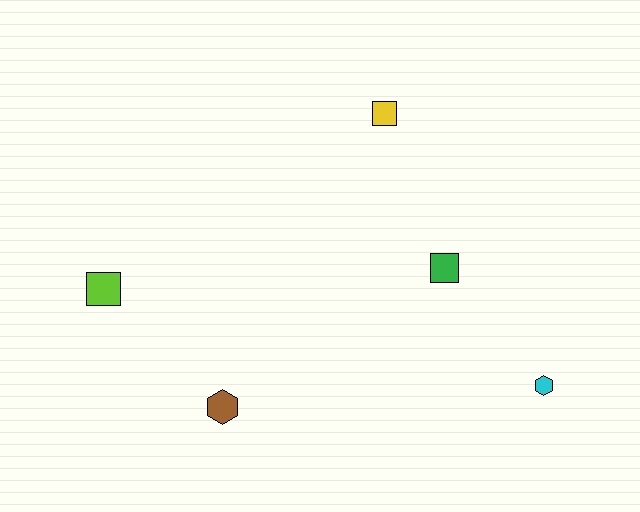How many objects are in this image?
There are 5 objects.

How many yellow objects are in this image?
There is 1 yellow object.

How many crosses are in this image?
There are no crosses.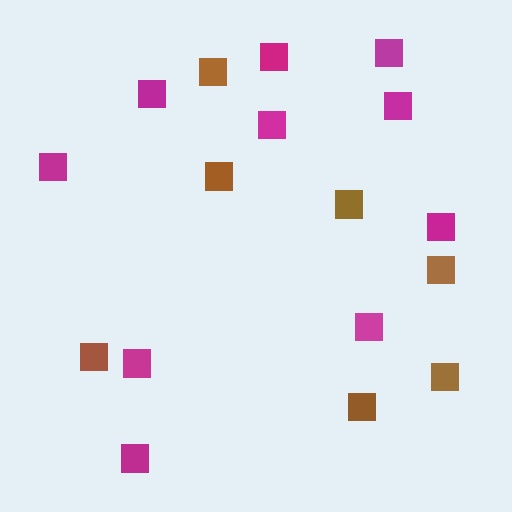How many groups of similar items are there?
There are 2 groups: one group of magenta squares (10) and one group of brown squares (7).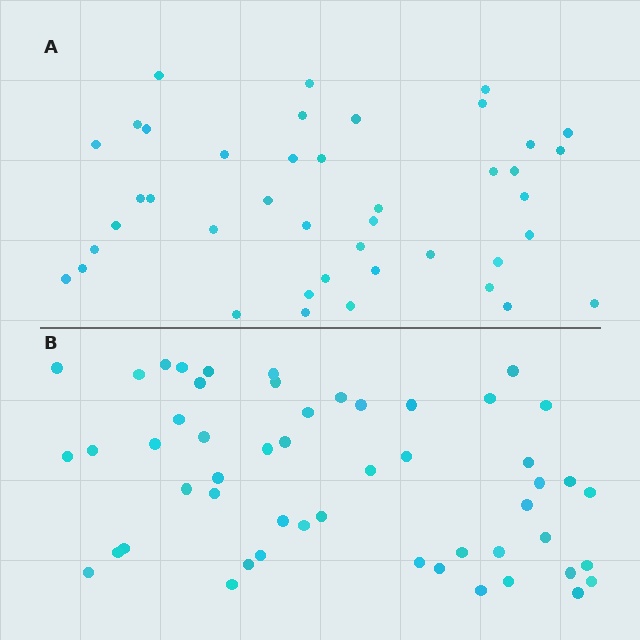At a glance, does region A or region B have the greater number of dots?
Region B (the bottom region) has more dots.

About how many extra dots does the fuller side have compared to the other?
Region B has roughly 10 or so more dots than region A.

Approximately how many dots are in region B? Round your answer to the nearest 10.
About 50 dots. (The exact count is 52, which rounds to 50.)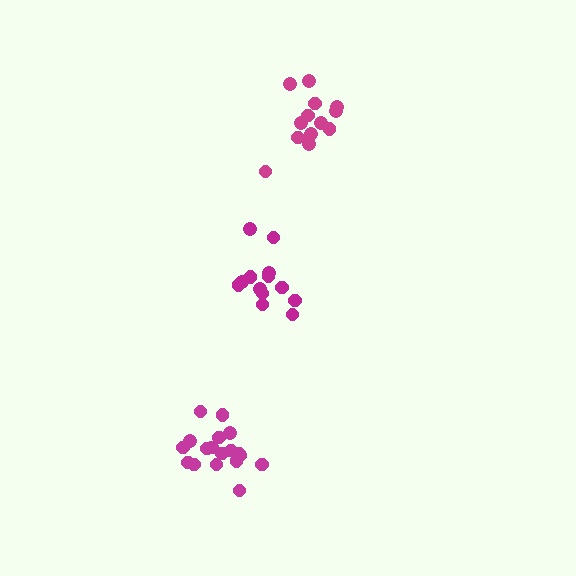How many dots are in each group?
Group 1: 14 dots, Group 2: 18 dots, Group 3: 13 dots (45 total).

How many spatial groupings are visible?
There are 3 spatial groupings.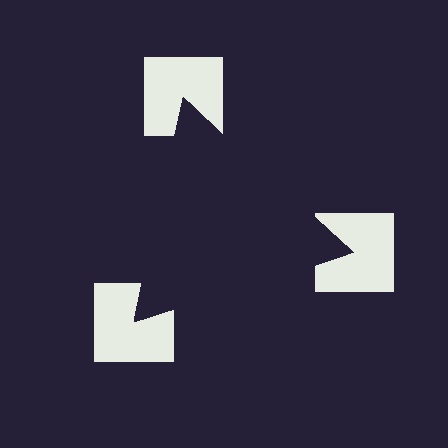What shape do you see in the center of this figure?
An illusory triangle — its edges are inferred from the aligned wedge cuts in the notched squares, not physically drawn.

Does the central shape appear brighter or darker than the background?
It typically appears slightly darker than the background, even though no actual brightness change is drawn.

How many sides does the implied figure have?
3 sides.